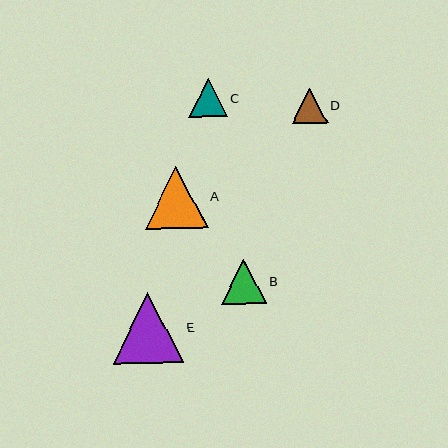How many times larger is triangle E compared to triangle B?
Triangle E is approximately 1.6 times the size of triangle B.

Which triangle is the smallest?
Triangle D is the smallest with a size of approximately 35 pixels.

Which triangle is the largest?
Triangle E is the largest with a size of approximately 71 pixels.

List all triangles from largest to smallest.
From largest to smallest: E, A, B, C, D.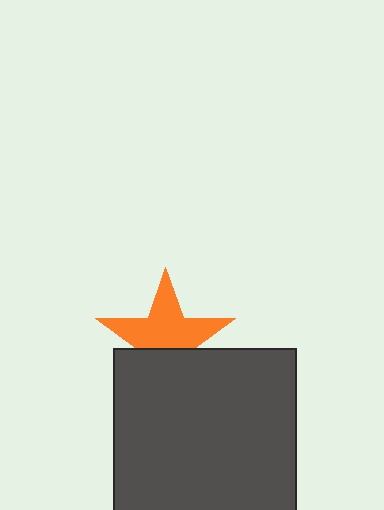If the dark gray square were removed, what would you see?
You would see the complete orange star.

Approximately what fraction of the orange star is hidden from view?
Roughly 39% of the orange star is hidden behind the dark gray square.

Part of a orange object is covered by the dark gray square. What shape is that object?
It is a star.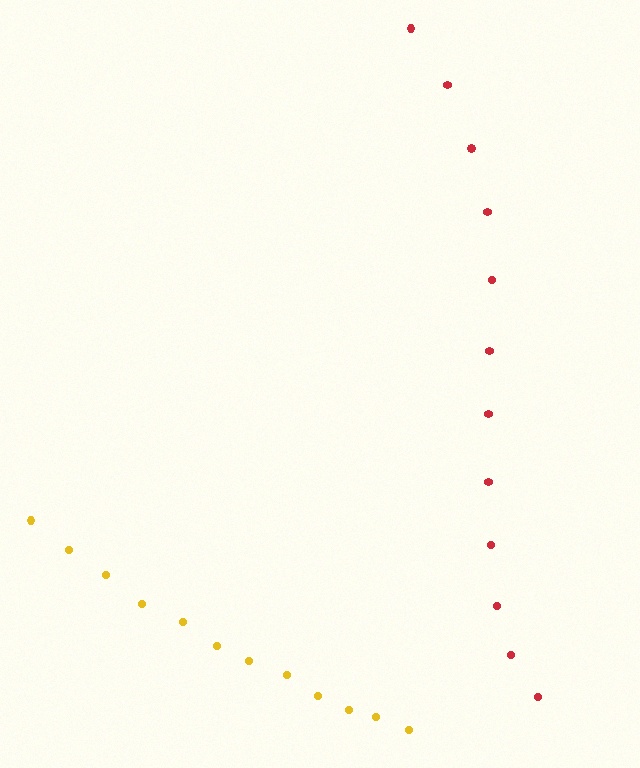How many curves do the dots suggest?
There are 2 distinct paths.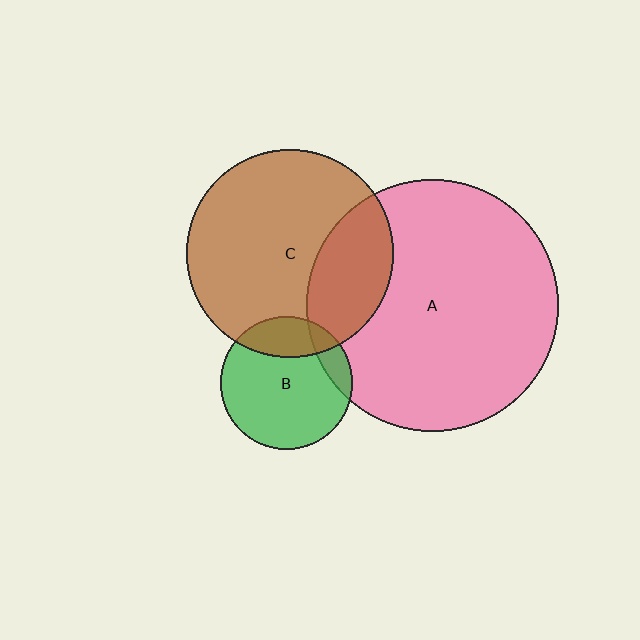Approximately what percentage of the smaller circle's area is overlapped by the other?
Approximately 20%.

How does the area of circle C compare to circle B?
Approximately 2.4 times.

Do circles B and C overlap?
Yes.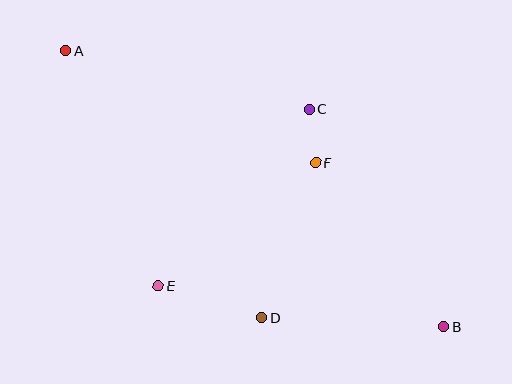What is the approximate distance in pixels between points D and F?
The distance between D and F is approximately 165 pixels.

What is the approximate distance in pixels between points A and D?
The distance between A and D is approximately 331 pixels.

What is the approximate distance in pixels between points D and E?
The distance between D and E is approximately 108 pixels.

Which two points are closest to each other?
Points C and F are closest to each other.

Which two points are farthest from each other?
Points A and B are farthest from each other.